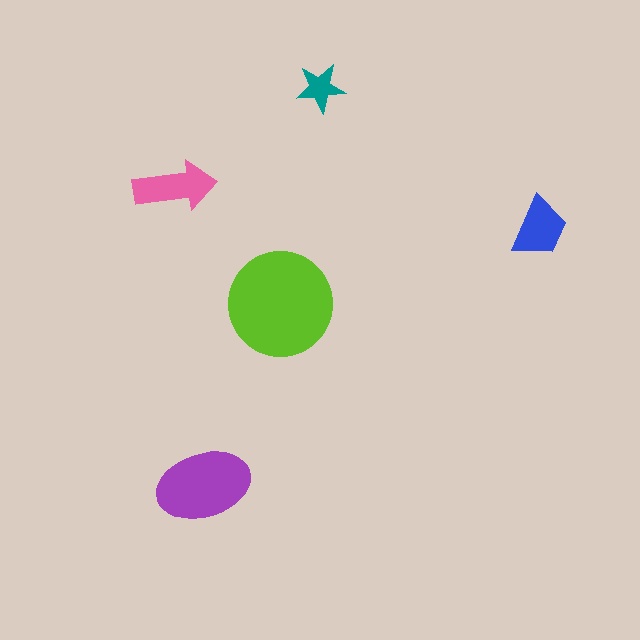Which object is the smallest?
The teal star.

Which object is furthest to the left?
The pink arrow is leftmost.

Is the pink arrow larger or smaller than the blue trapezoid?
Larger.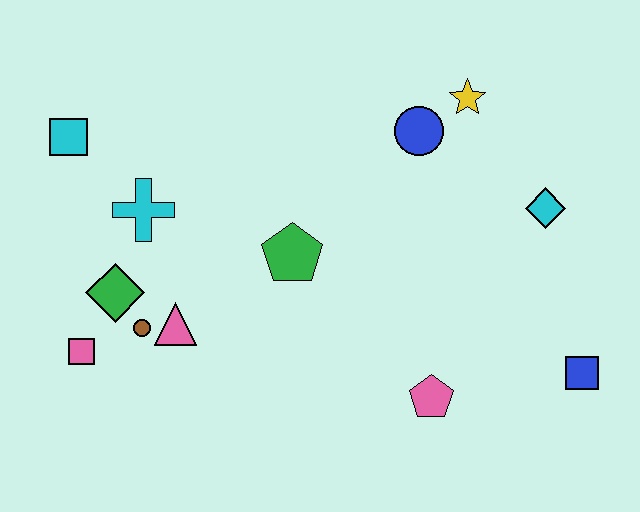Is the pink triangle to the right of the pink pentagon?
No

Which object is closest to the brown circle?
The pink triangle is closest to the brown circle.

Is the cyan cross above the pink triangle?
Yes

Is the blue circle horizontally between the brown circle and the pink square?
No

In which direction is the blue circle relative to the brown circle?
The blue circle is to the right of the brown circle.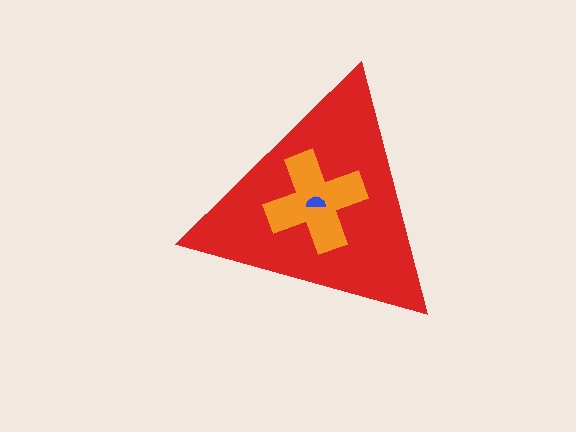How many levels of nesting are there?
3.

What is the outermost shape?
The red triangle.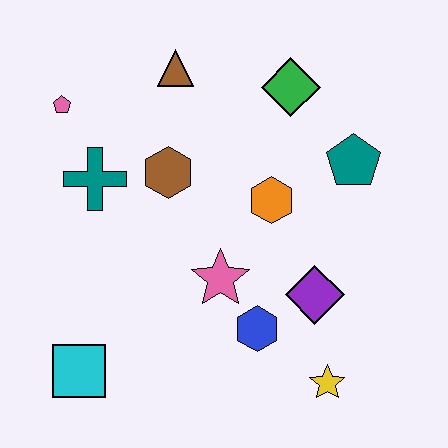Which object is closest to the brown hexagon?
The teal cross is closest to the brown hexagon.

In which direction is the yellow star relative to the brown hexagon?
The yellow star is below the brown hexagon.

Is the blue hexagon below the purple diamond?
Yes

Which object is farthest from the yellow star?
The pink pentagon is farthest from the yellow star.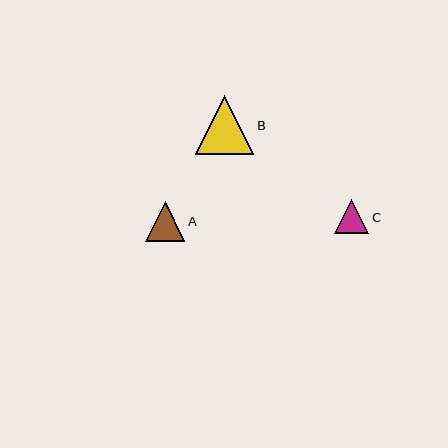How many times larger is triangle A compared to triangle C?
Triangle A is approximately 1.2 times the size of triangle C.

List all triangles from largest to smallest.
From largest to smallest: B, A, C.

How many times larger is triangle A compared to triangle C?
Triangle A is approximately 1.2 times the size of triangle C.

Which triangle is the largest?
Triangle B is the largest with a size of approximately 58 pixels.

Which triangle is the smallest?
Triangle C is the smallest with a size of approximately 34 pixels.